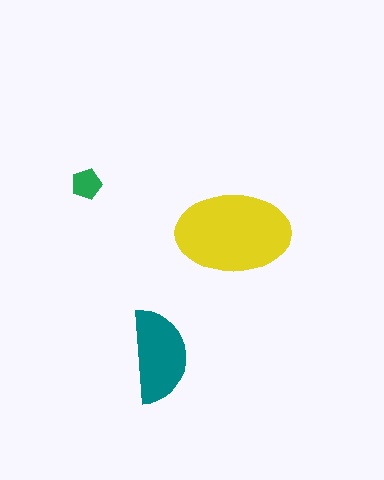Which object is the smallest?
The green pentagon.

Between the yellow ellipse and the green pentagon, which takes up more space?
The yellow ellipse.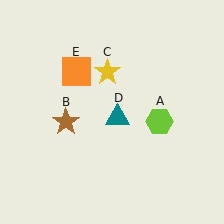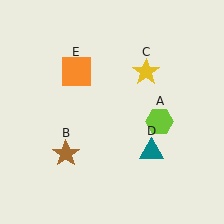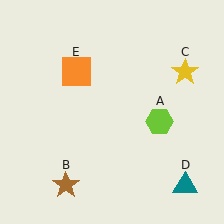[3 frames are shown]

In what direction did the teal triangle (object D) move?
The teal triangle (object D) moved down and to the right.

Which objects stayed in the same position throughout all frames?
Lime hexagon (object A) and orange square (object E) remained stationary.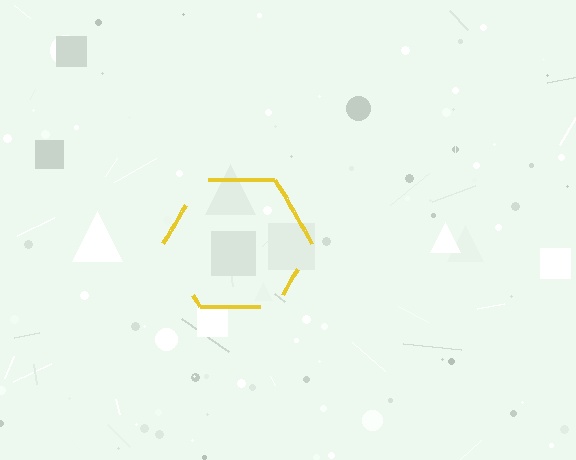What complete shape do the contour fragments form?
The contour fragments form a hexagon.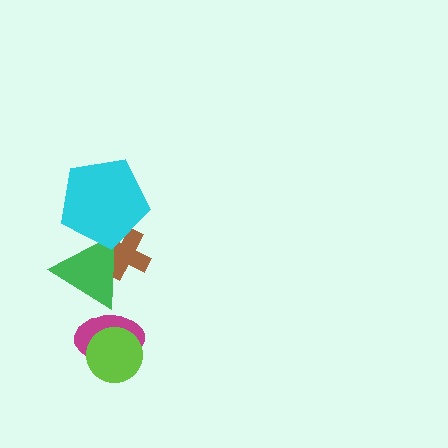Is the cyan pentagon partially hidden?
No, no other shape covers it.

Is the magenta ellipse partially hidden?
Yes, it is partially covered by another shape.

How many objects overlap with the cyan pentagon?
2 objects overlap with the cyan pentagon.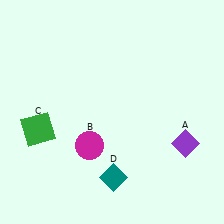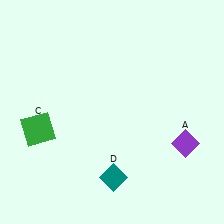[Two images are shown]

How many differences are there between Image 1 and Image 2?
There is 1 difference between the two images.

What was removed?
The magenta circle (B) was removed in Image 2.